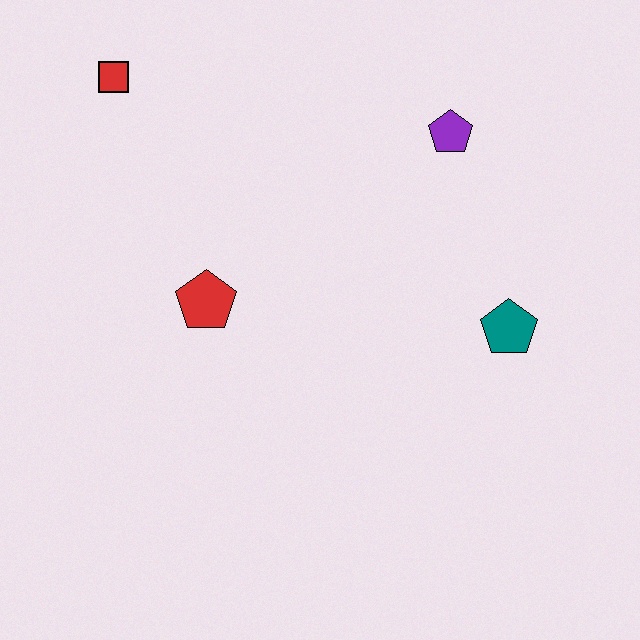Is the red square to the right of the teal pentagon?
No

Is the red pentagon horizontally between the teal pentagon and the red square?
Yes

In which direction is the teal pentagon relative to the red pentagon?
The teal pentagon is to the right of the red pentagon.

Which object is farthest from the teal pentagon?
The red square is farthest from the teal pentagon.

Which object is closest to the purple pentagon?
The teal pentagon is closest to the purple pentagon.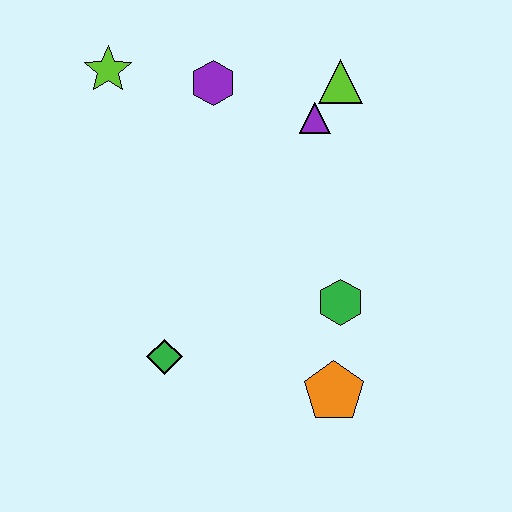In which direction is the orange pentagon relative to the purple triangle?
The orange pentagon is below the purple triangle.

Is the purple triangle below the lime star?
Yes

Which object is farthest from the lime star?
The orange pentagon is farthest from the lime star.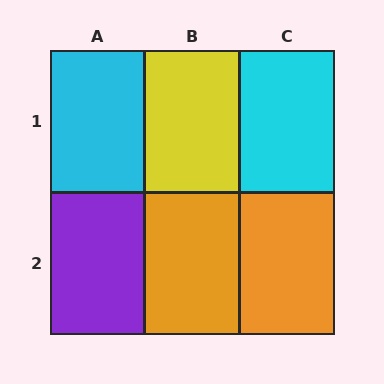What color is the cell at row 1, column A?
Cyan.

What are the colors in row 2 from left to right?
Purple, orange, orange.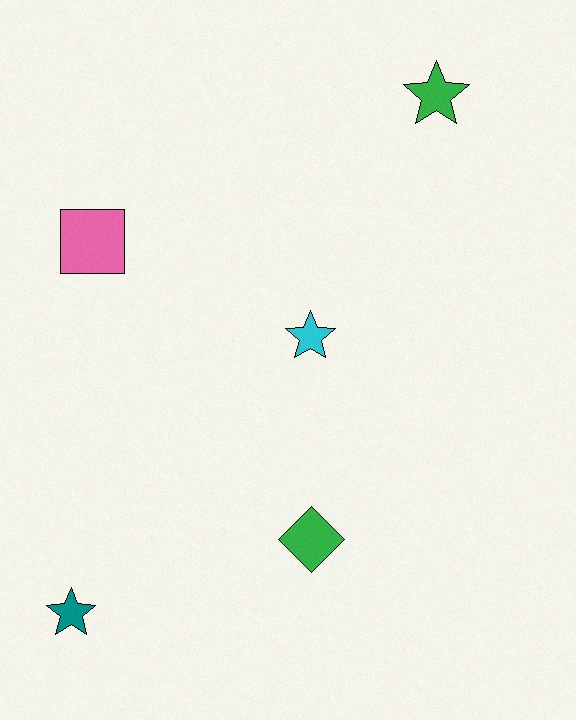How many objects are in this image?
There are 5 objects.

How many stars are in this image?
There are 3 stars.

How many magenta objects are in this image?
There are no magenta objects.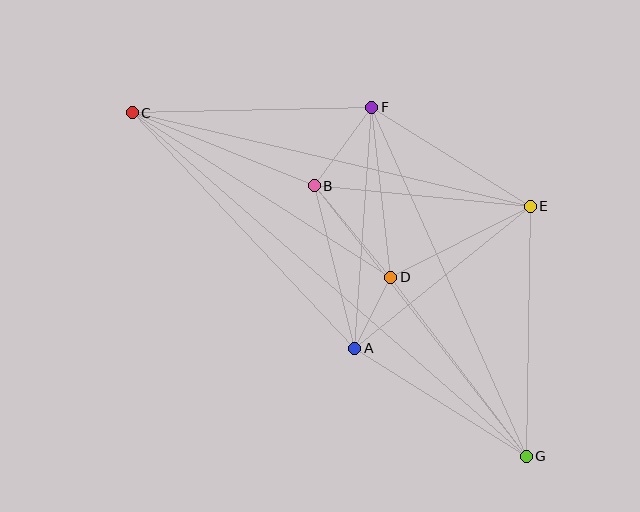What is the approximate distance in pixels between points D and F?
The distance between D and F is approximately 171 pixels.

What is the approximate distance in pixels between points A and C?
The distance between A and C is approximately 324 pixels.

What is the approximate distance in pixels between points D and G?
The distance between D and G is approximately 224 pixels.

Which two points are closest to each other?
Points A and D are closest to each other.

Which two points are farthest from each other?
Points C and G are farthest from each other.